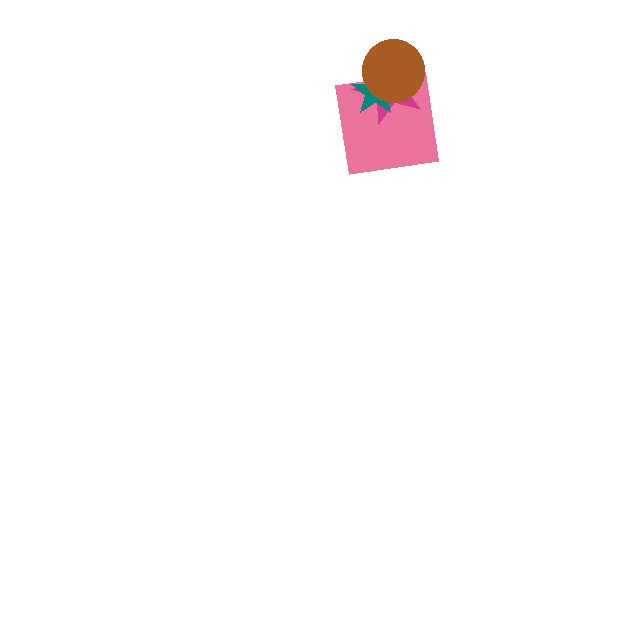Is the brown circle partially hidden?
No, no other shape covers it.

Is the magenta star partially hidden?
Yes, it is partially covered by another shape.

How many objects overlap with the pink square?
3 objects overlap with the pink square.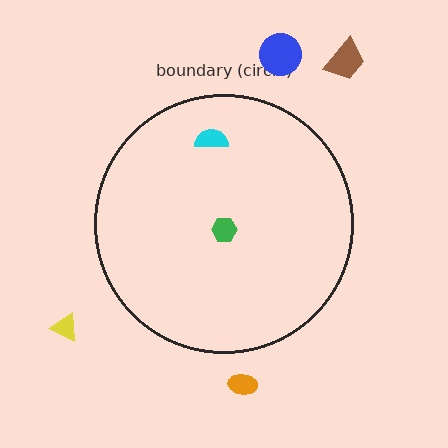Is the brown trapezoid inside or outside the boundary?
Outside.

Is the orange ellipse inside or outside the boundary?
Outside.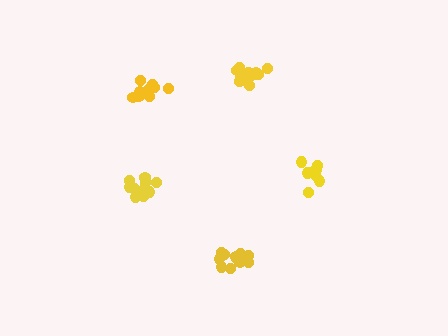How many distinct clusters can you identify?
There are 5 distinct clusters.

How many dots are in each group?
Group 1: 13 dots, Group 2: 10 dots, Group 3: 9 dots, Group 4: 8 dots, Group 5: 13 dots (53 total).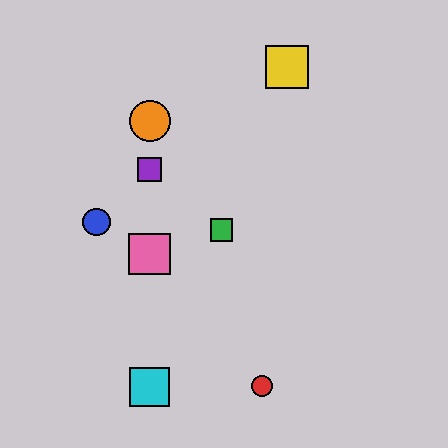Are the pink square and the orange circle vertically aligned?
Yes, both are at x≈150.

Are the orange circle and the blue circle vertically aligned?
No, the orange circle is at x≈150 and the blue circle is at x≈96.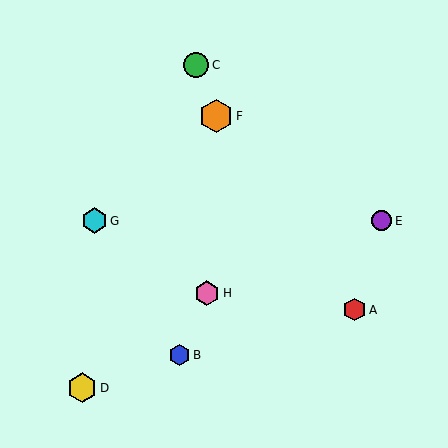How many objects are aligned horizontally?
2 objects (E, G) are aligned horizontally.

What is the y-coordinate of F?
Object F is at y≈116.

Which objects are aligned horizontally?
Objects E, G are aligned horizontally.